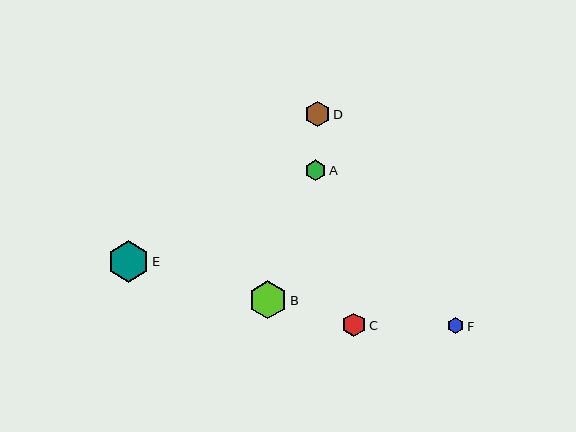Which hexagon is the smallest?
Hexagon F is the smallest with a size of approximately 16 pixels.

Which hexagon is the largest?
Hexagon E is the largest with a size of approximately 41 pixels.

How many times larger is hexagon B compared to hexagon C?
Hexagon B is approximately 1.7 times the size of hexagon C.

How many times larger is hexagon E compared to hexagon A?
Hexagon E is approximately 2.0 times the size of hexagon A.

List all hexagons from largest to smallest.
From largest to smallest: E, B, D, C, A, F.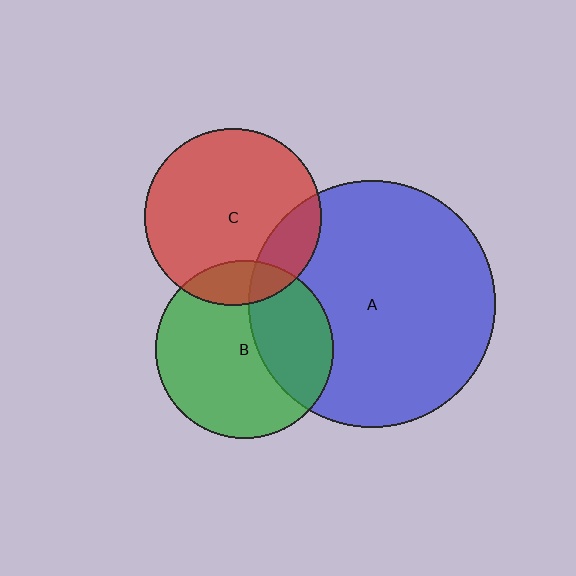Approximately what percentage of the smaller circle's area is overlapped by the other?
Approximately 35%.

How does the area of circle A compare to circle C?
Approximately 1.9 times.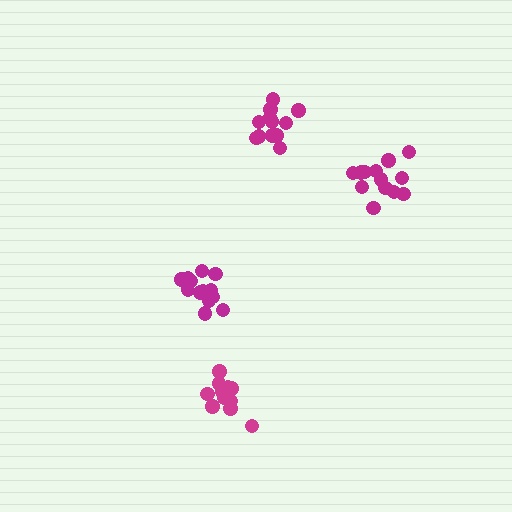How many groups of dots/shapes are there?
There are 4 groups.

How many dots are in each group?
Group 1: 14 dots, Group 2: 14 dots, Group 3: 12 dots, Group 4: 15 dots (55 total).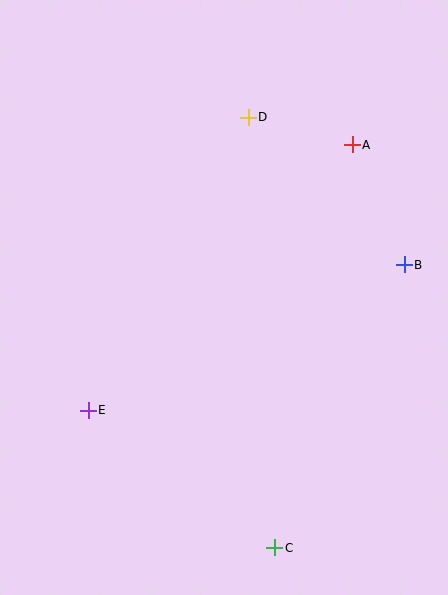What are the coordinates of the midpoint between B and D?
The midpoint between B and D is at (326, 191).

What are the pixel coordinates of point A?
Point A is at (352, 145).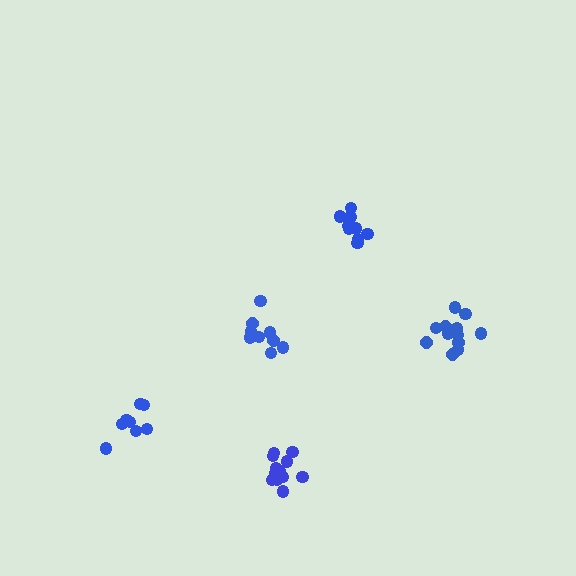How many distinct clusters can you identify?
There are 5 distinct clusters.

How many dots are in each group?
Group 1: 9 dots, Group 2: 8 dots, Group 3: 12 dots, Group 4: 9 dots, Group 5: 12 dots (50 total).